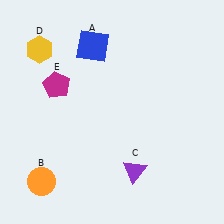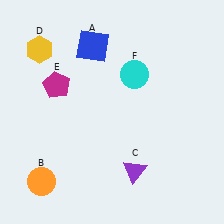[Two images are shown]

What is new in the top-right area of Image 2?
A cyan circle (F) was added in the top-right area of Image 2.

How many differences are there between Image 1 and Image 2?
There is 1 difference between the two images.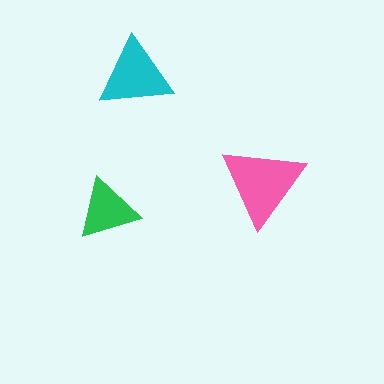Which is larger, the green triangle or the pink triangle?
The pink one.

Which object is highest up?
The cyan triangle is topmost.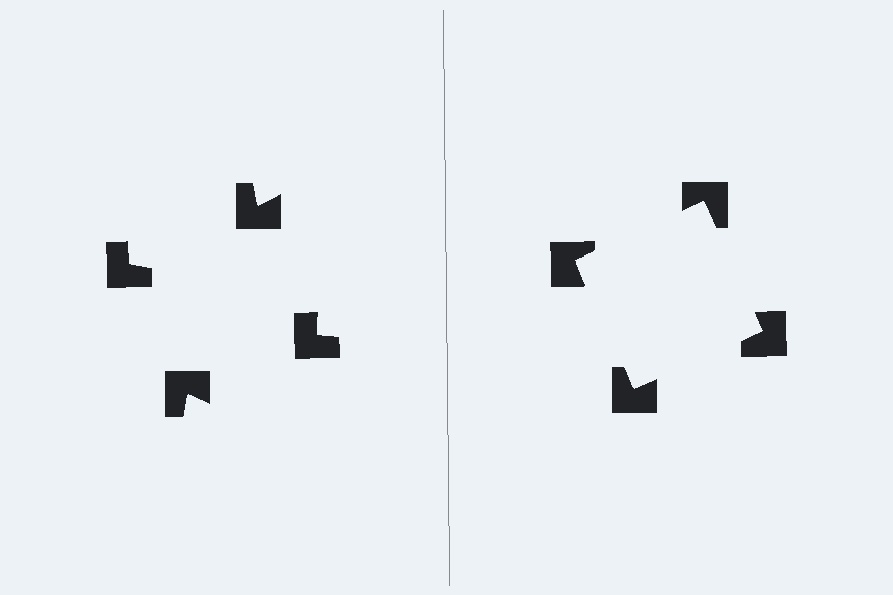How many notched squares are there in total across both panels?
8 — 4 on each side.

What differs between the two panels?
The notched squares are positioned identically on both sides; only the wedge orientations differ. On the right they align to a square; on the left they are misaligned.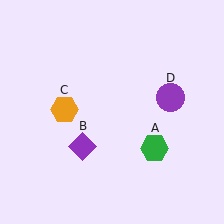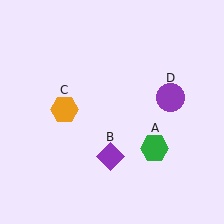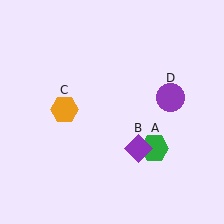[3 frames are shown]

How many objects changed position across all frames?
1 object changed position: purple diamond (object B).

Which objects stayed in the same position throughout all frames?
Green hexagon (object A) and orange hexagon (object C) and purple circle (object D) remained stationary.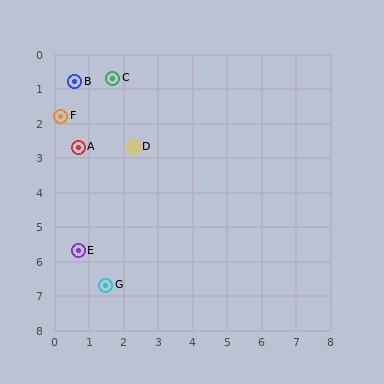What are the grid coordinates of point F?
Point F is at approximately (0.2, 1.8).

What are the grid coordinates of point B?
Point B is at approximately (0.6, 0.8).